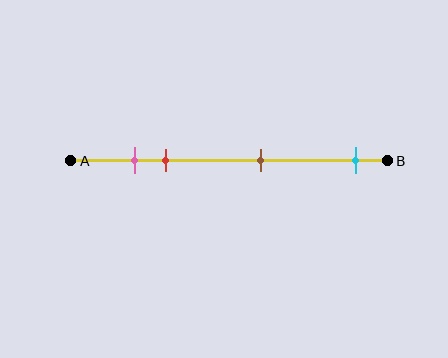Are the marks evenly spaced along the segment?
No, the marks are not evenly spaced.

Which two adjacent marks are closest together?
The pink and red marks are the closest adjacent pair.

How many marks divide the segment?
There are 4 marks dividing the segment.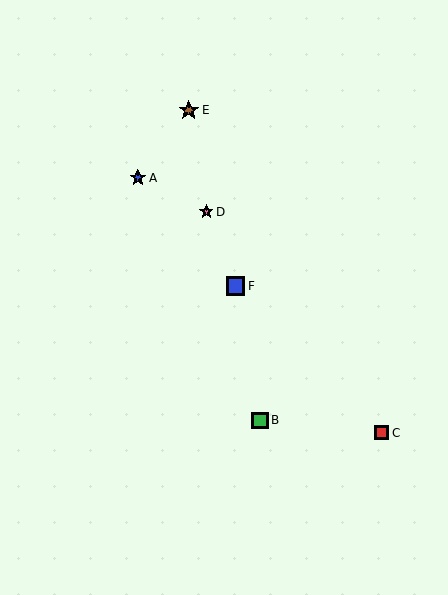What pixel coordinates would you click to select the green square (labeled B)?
Click at (260, 420) to select the green square B.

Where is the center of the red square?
The center of the red square is at (382, 433).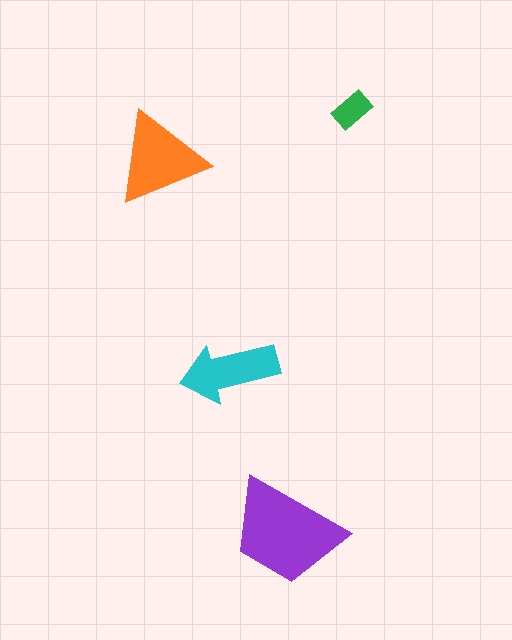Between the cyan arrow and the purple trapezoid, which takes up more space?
The purple trapezoid.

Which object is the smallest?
The green rectangle.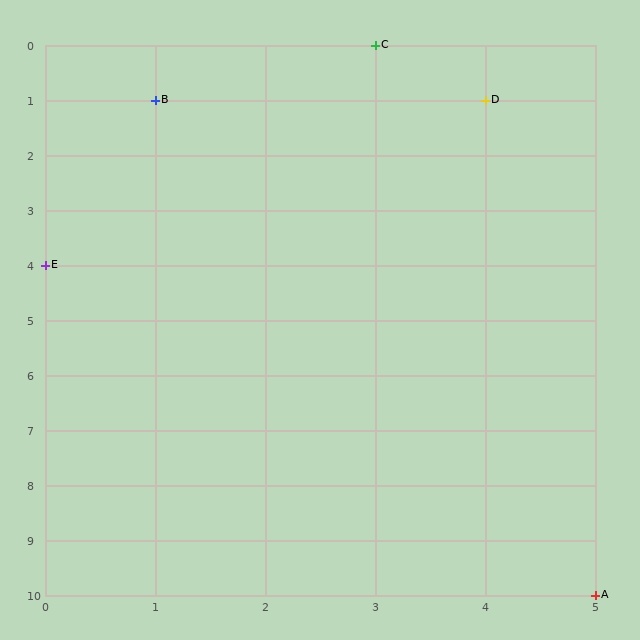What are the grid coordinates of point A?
Point A is at grid coordinates (5, 10).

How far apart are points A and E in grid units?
Points A and E are 5 columns and 6 rows apart (about 7.8 grid units diagonally).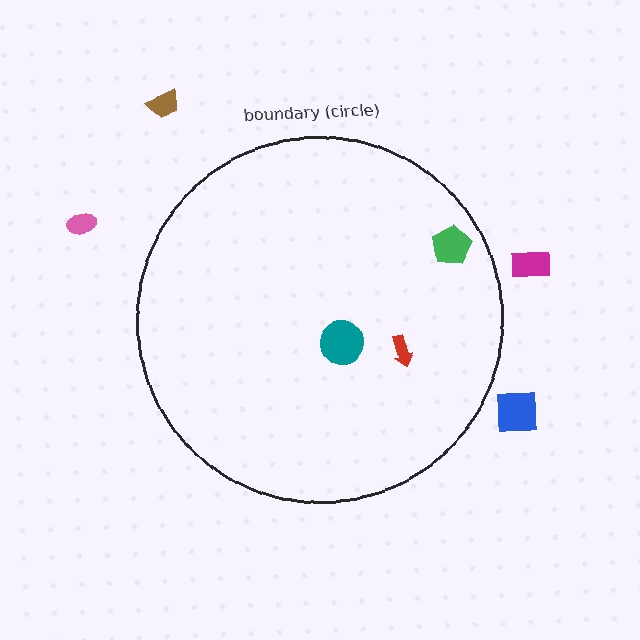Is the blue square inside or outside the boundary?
Outside.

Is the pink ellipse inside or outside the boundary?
Outside.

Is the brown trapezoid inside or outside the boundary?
Outside.